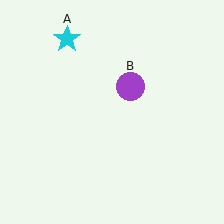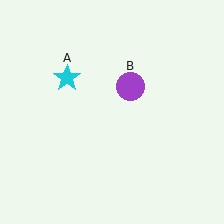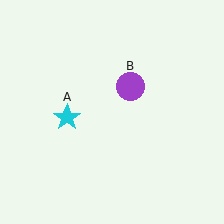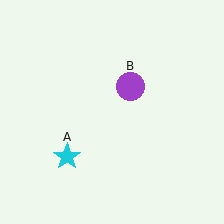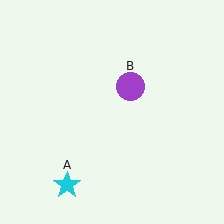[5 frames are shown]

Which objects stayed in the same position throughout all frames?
Purple circle (object B) remained stationary.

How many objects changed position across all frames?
1 object changed position: cyan star (object A).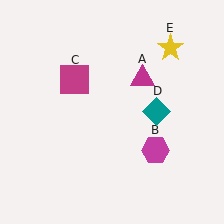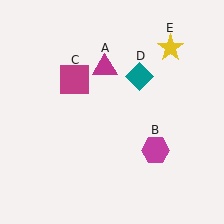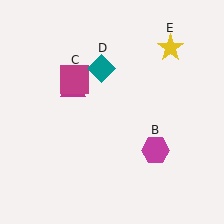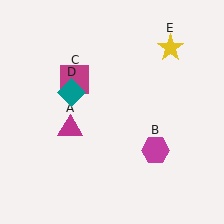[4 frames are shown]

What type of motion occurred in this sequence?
The magenta triangle (object A), teal diamond (object D) rotated counterclockwise around the center of the scene.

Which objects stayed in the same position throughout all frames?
Magenta hexagon (object B) and magenta square (object C) and yellow star (object E) remained stationary.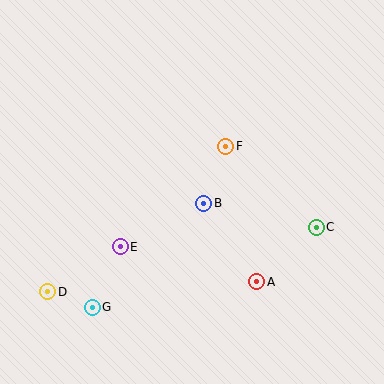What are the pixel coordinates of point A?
Point A is at (257, 282).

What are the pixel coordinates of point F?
Point F is at (226, 146).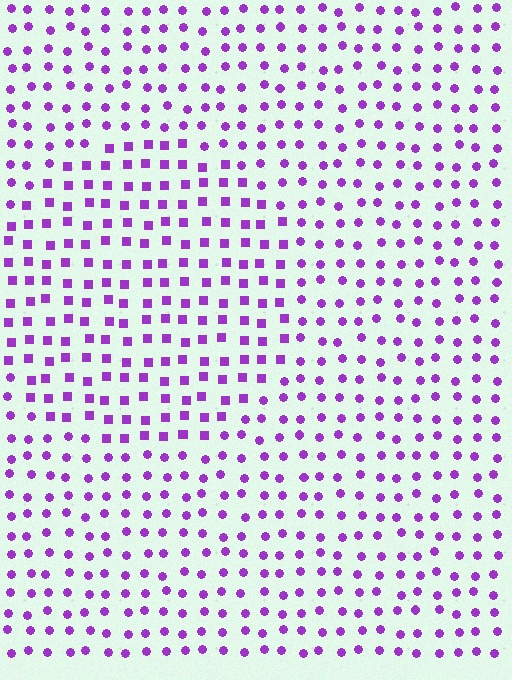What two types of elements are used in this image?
The image uses squares inside the circle region and circles outside it.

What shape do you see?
I see a circle.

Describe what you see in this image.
The image is filled with small purple elements arranged in a uniform grid. A circle-shaped region contains squares, while the surrounding area contains circles. The boundary is defined purely by the change in element shape.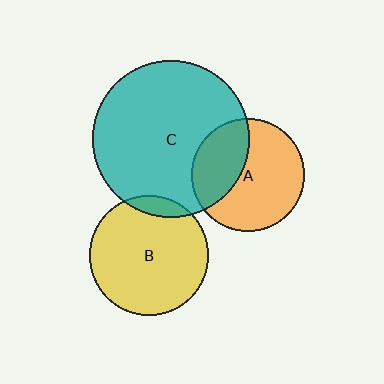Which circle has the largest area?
Circle C (teal).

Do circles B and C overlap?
Yes.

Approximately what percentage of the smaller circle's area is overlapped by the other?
Approximately 10%.